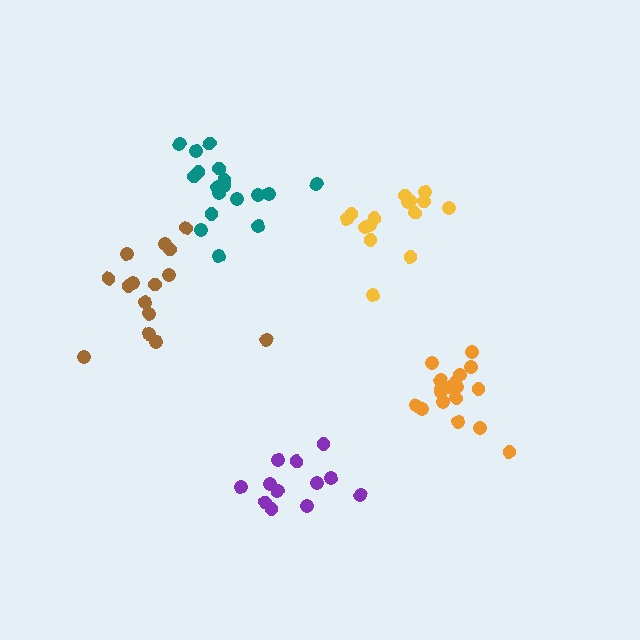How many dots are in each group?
Group 1: 12 dots, Group 2: 18 dots, Group 3: 18 dots, Group 4: 15 dots, Group 5: 15 dots (78 total).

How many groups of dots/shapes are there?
There are 5 groups.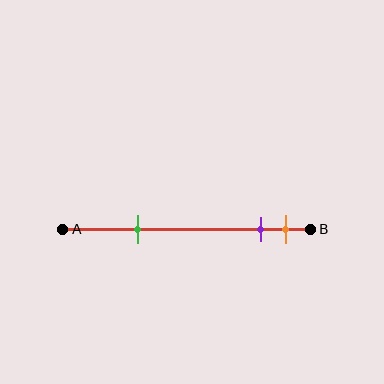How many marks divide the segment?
There are 3 marks dividing the segment.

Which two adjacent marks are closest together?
The purple and orange marks are the closest adjacent pair.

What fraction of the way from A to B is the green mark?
The green mark is approximately 30% (0.3) of the way from A to B.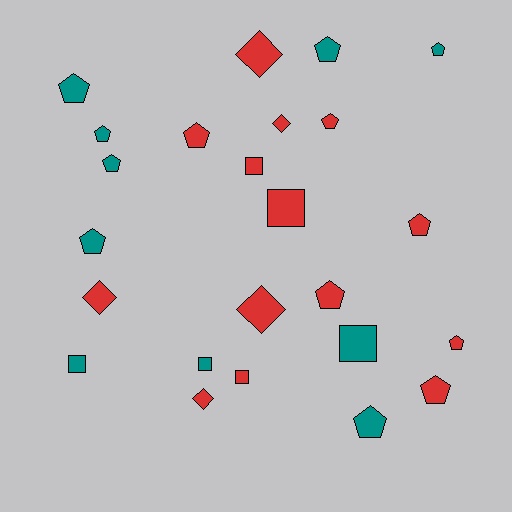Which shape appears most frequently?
Pentagon, with 13 objects.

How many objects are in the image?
There are 24 objects.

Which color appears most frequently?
Red, with 14 objects.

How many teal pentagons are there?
There are 7 teal pentagons.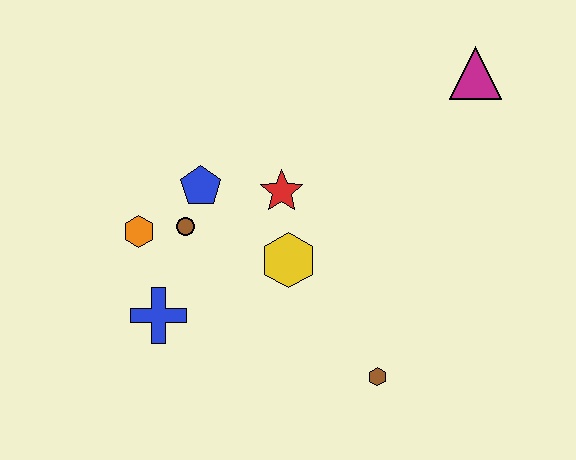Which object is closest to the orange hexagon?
The brown circle is closest to the orange hexagon.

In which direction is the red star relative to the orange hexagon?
The red star is to the right of the orange hexagon.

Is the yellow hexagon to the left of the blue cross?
No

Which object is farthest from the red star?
The magenta triangle is farthest from the red star.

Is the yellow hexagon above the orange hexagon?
No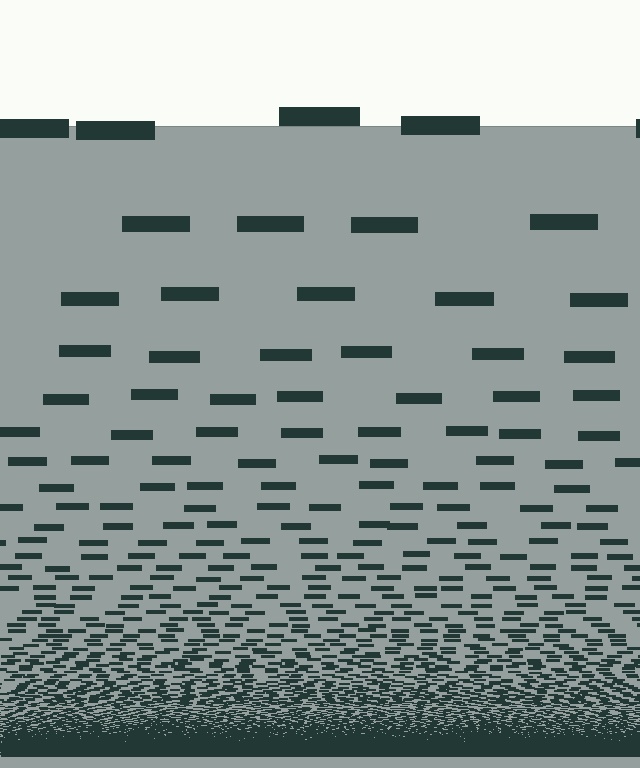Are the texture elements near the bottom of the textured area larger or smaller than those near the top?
Smaller. The gradient is inverted — elements near the bottom are smaller and denser.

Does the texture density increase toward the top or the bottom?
Density increases toward the bottom.